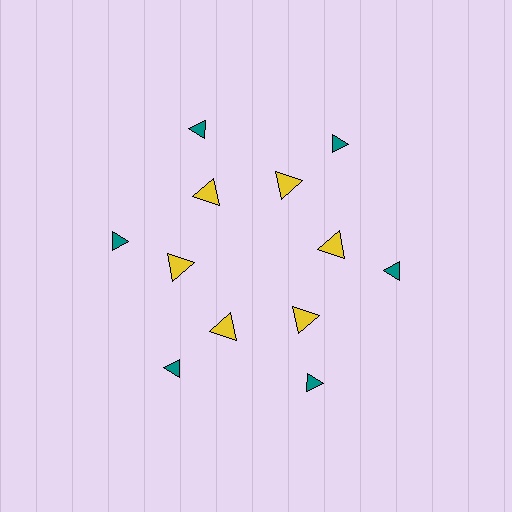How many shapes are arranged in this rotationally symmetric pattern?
There are 12 shapes, arranged in 6 groups of 2.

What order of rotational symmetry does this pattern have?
This pattern has 6-fold rotational symmetry.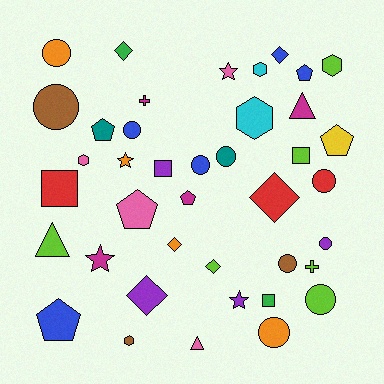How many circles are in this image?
There are 10 circles.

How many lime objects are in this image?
There are 6 lime objects.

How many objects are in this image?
There are 40 objects.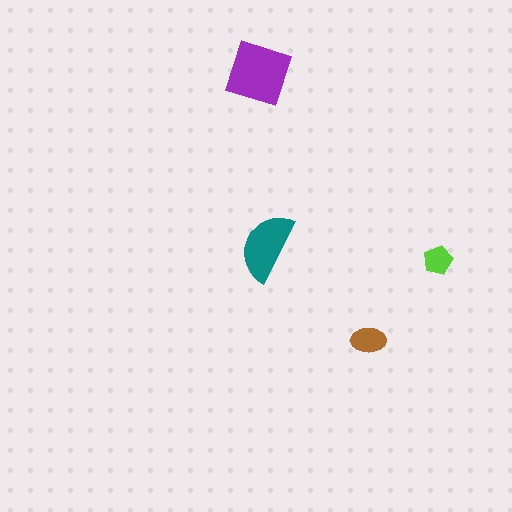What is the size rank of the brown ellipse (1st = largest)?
3rd.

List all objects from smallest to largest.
The lime pentagon, the brown ellipse, the teal semicircle, the purple square.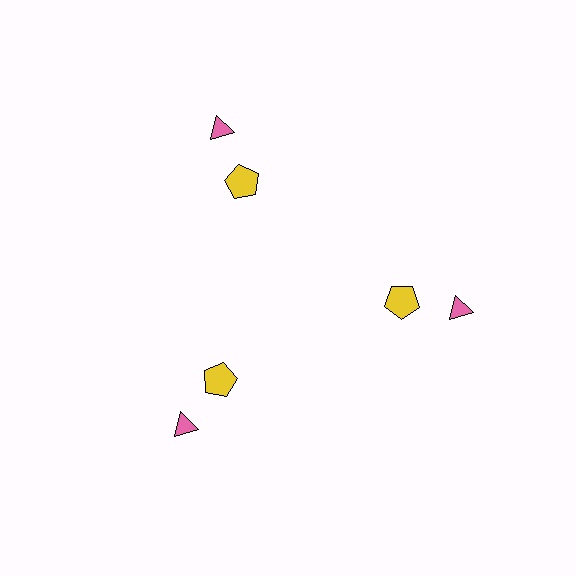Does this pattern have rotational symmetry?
Yes, this pattern has 3-fold rotational symmetry. It looks the same after rotating 120 degrees around the center.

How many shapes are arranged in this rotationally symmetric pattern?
There are 6 shapes, arranged in 3 groups of 2.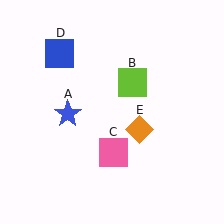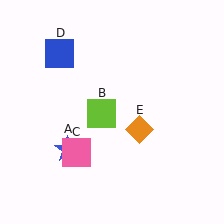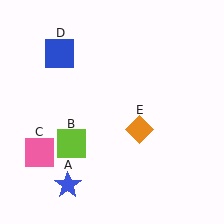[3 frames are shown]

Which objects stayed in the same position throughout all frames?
Blue square (object D) and orange diamond (object E) remained stationary.